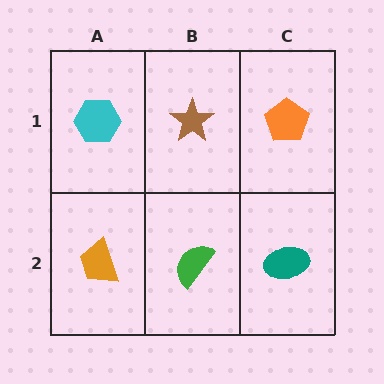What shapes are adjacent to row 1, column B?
A green semicircle (row 2, column B), a cyan hexagon (row 1, column A), an orange pentagon (row 1, column C).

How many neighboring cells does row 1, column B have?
3.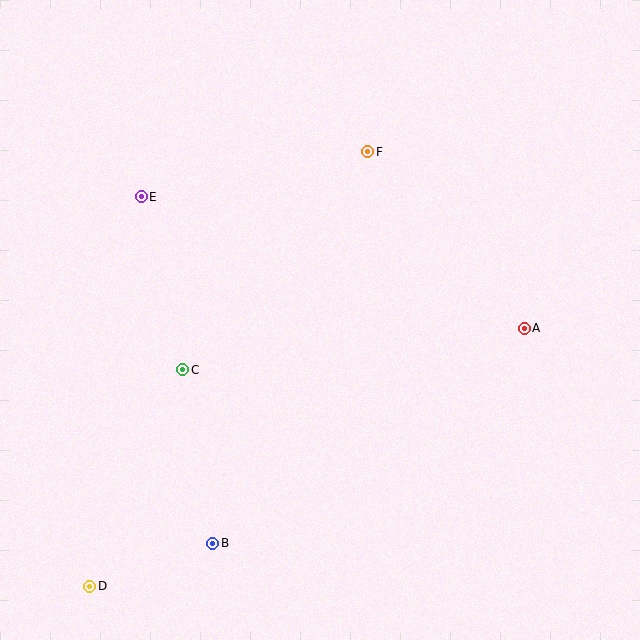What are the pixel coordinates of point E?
Point E is at (141, 197).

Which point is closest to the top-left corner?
Point E is closest to the top-left corner.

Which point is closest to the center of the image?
Point C at (183, 370) is closest to the center.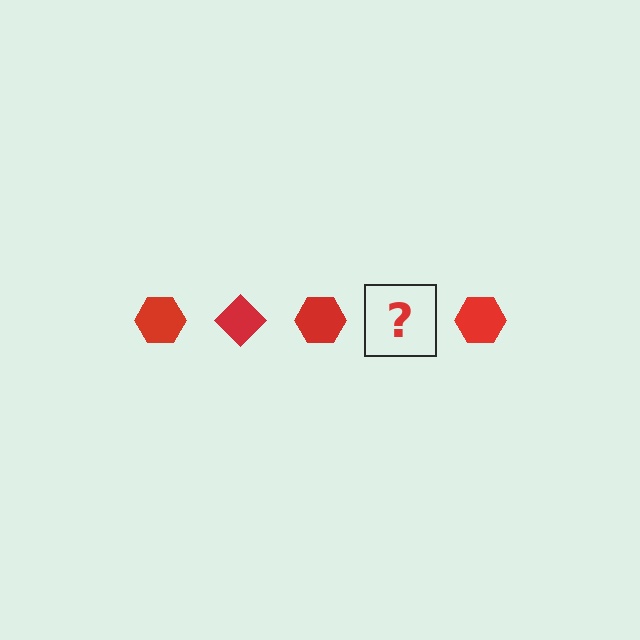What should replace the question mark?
The question mark should be replaced with a red diamond.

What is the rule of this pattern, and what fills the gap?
The rule is that the pattern cycles through hexagon, diamond shapes in red. The gap should be filled with a red diamond.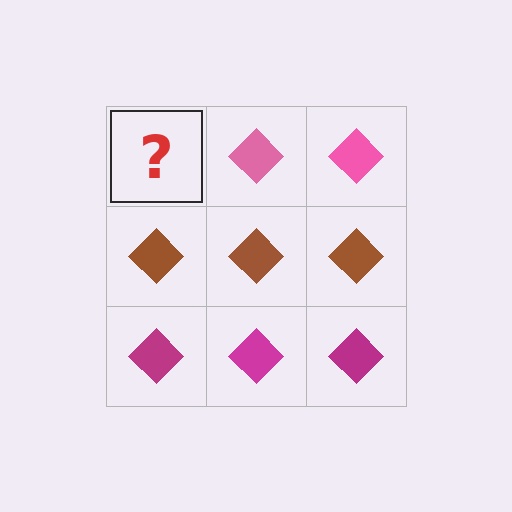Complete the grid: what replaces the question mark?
The question mark should be replaced with a pink diamond.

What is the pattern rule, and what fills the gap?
The rule is that each row has a consistent color. The gap should be filled with a pink diamond.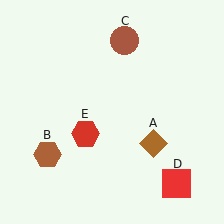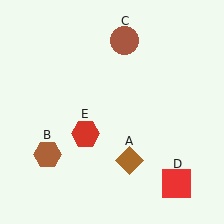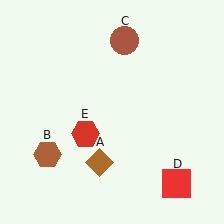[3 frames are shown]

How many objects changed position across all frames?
1 object changed position: brown diamond (object A).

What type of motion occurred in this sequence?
The brown diamond (object A) rotated clockwise around the center of the scene.